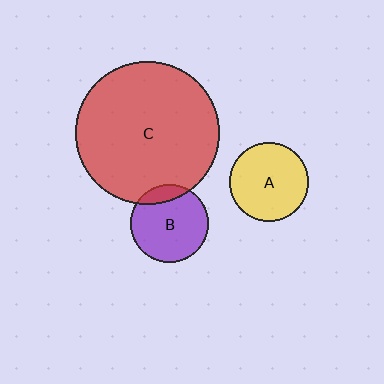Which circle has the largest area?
Circle C (red).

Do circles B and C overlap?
Yes.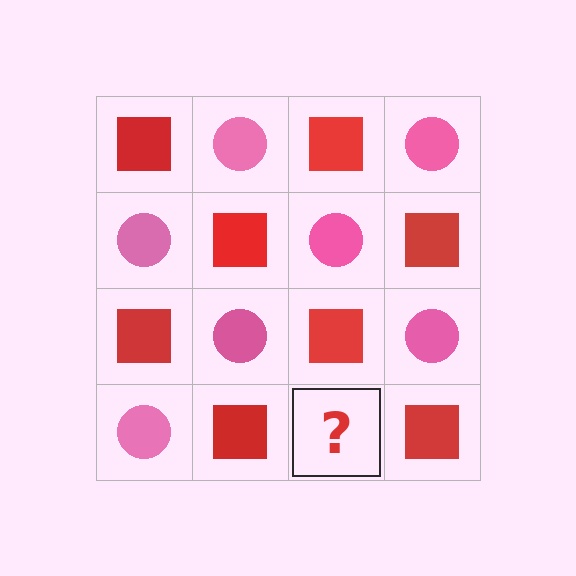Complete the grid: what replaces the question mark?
The question mark should be replaced with a pink circle.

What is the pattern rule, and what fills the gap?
The rule is that it alternates red square and pink circle in a checkerboard pattern. The gap should be filled with a pink circle.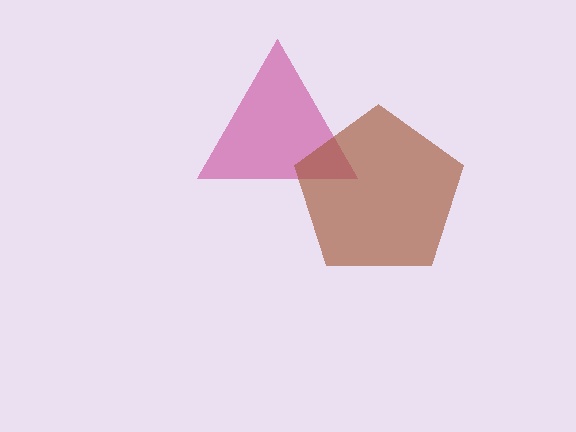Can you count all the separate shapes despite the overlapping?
Yes, there are 2 separate shapes.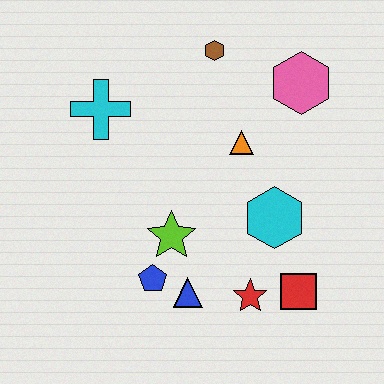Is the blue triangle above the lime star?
No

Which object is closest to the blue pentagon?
The blue triangle is closest to the blue pentagon.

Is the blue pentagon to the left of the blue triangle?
Yes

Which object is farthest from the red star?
The brown hexagon is farthest from the red star.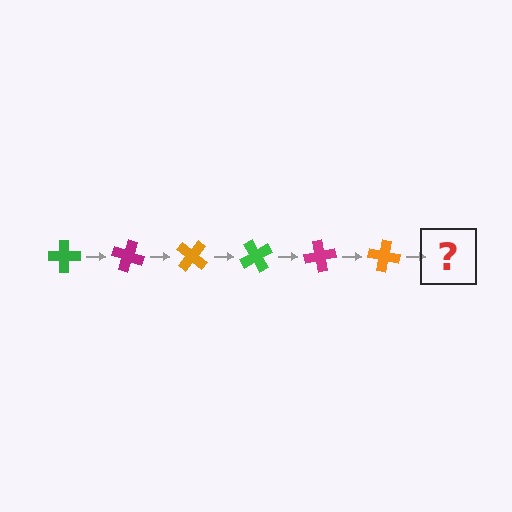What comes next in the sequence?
The next element should be a green cross, rotated 120 degrees from the start.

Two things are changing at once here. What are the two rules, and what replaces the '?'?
The two rules are that it rotates 20 degrees each step and the color cycles through green, magenta, and orange. The '?' should be a green cross, rotated 120 degrees from the start.